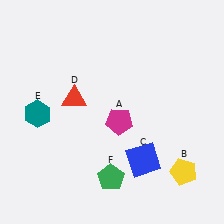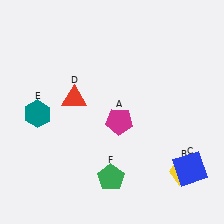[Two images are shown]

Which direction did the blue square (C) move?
The blue square (C) moved right.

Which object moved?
The blue square (C) moved right.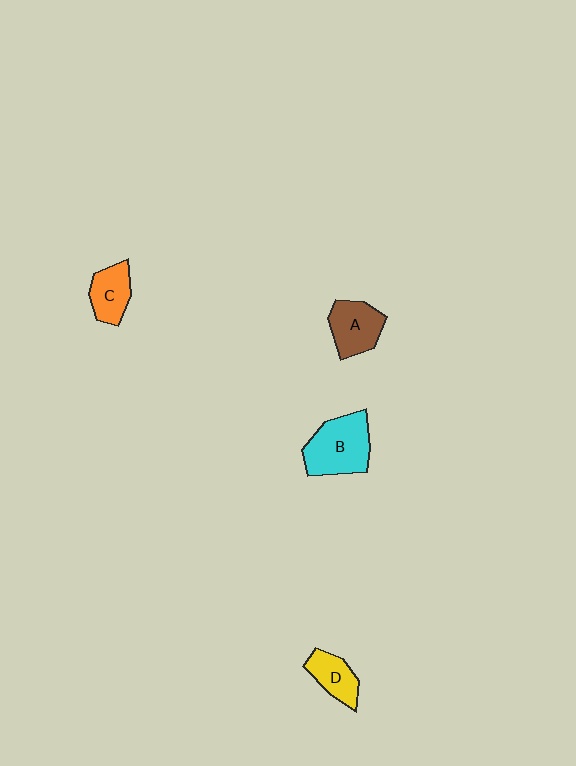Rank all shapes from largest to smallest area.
From largest to smallest: B (cyan), A (brown), C (orange), D (yellow).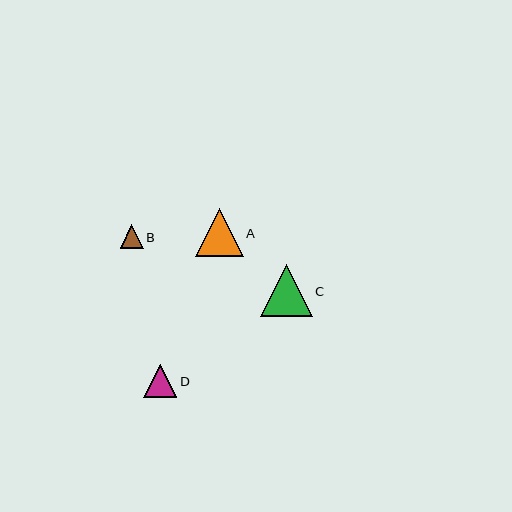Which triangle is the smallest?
Triangle B is the smallest with a size of approximately 23 pixels.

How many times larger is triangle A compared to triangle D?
Triangle A is approximately 1.5 times the size of triangle D.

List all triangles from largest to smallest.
From largest to smallest: C, A, D, B.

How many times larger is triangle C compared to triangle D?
Triangle C is approximately 1.6 times the size of triangle D.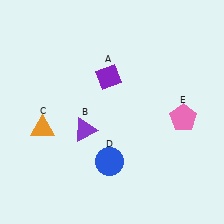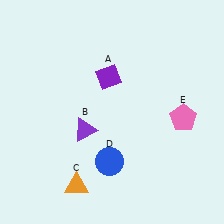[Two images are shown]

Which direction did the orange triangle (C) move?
The orange triangle (C) moved down.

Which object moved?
The orange triangle (C) moved down.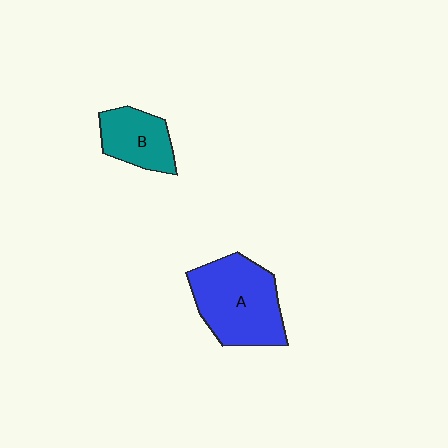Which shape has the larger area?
Shape A (blue).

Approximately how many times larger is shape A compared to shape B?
Approximately 1.8 times.